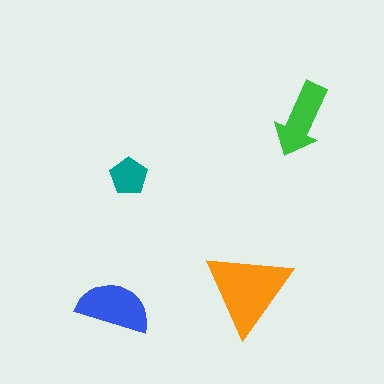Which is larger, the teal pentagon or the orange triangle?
The orange triangle.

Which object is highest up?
The green arrow is topmost.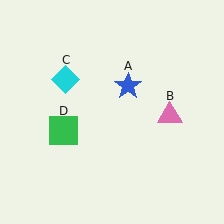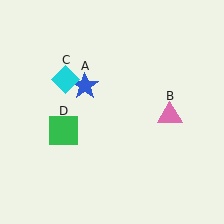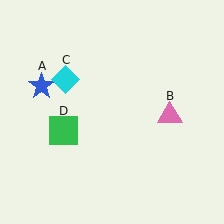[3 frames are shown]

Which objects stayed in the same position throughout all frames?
Pink triangle (object B) and cyan diamond (object C) and green square (object D) remained stationary.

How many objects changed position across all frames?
1 object changed position: blue star (object A).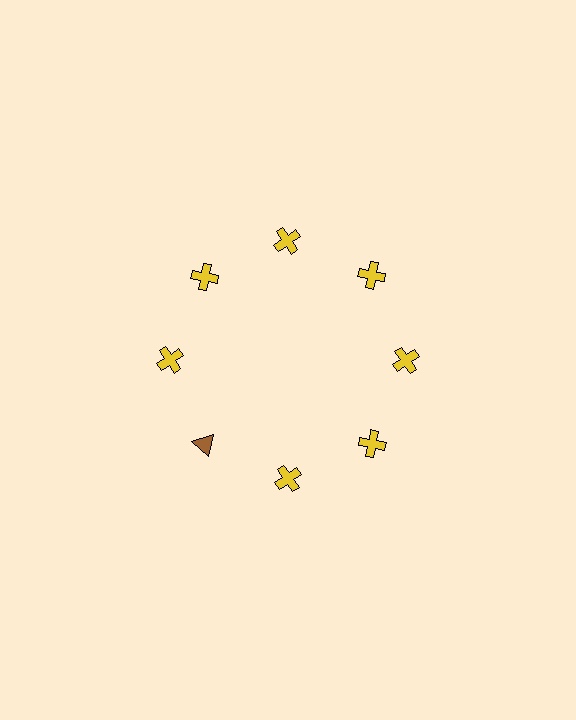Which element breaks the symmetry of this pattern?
The brown triangle at roughly the 8 o'clock position breaks the symmetry. All other shapes are yellow crosses.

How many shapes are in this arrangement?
There are 8 shapes arranged in a ring pattern.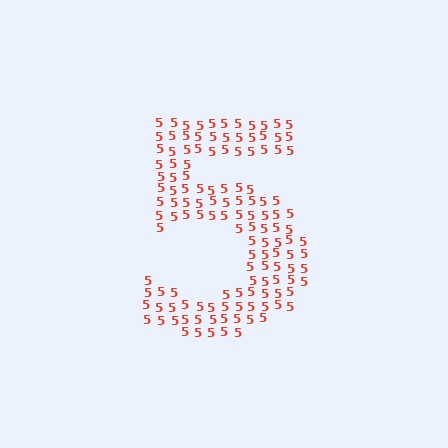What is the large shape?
The large shape is the digit 5.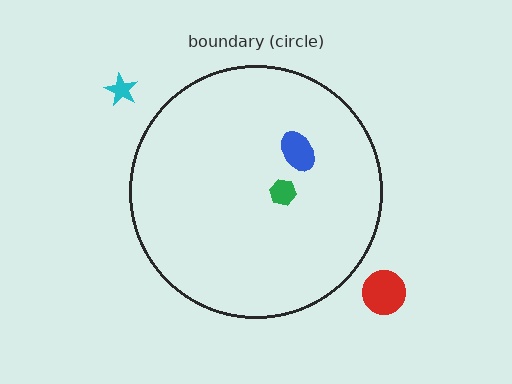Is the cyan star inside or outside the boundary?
Outside.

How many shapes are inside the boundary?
2 inside, 2 outside.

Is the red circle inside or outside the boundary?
Outside.